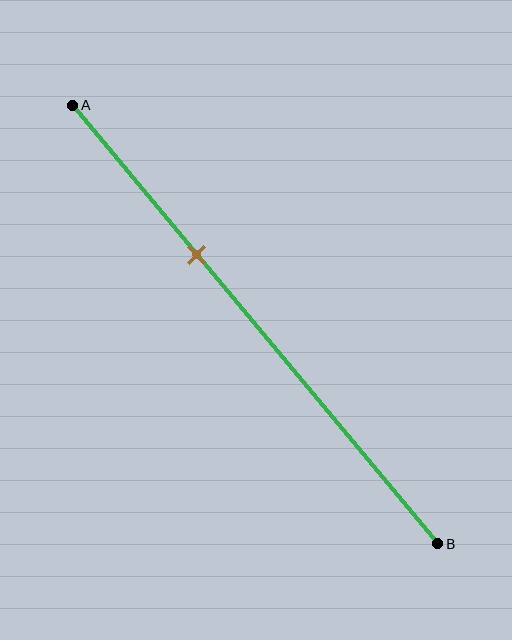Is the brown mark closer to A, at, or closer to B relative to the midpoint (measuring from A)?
The brown mark is closer to point A than the midpoint of segment AB.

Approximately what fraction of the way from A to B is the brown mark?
The brown mark is approximately 35% of the way from A to B.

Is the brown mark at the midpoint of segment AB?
No, the mark is at about 35% from A, not at the 50% midpoint.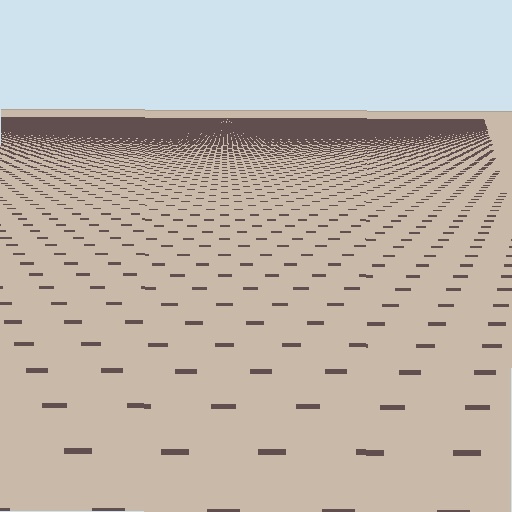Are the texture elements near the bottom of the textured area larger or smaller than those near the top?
Larger. Near the bottom, elements are closer to the viewer and appear at a bigger on-screen size.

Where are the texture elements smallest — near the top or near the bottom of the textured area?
Near the top.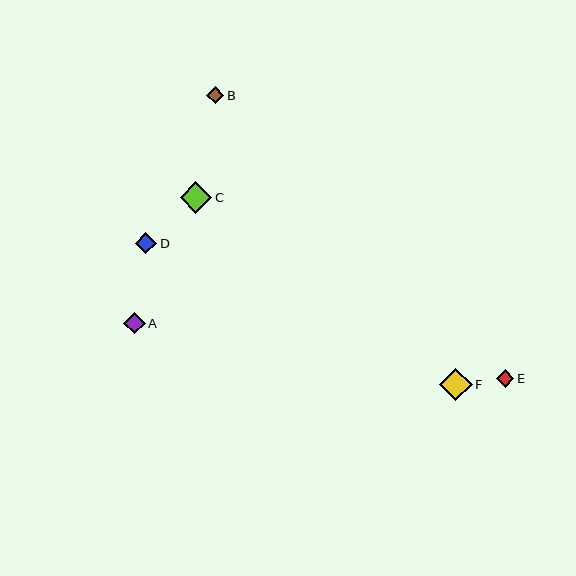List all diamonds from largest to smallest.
From largest to smallest: F, C, D, A, E, B.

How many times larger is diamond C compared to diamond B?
Diamond C is approximately 1.8 times the size of diamond B.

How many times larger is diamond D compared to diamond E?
Diamond D is approximately 1.2 times the size of diamond E.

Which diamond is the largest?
Diamond F is the largest with a size of approximately 33 pixels.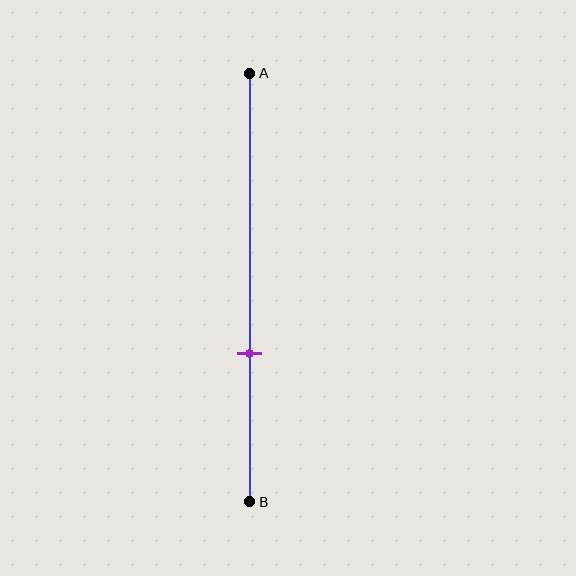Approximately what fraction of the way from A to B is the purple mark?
The purple mark is approximately 65% of the way from A to B.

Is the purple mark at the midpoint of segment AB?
No, the mark is at about 65% from A, not at the 50% midpoint.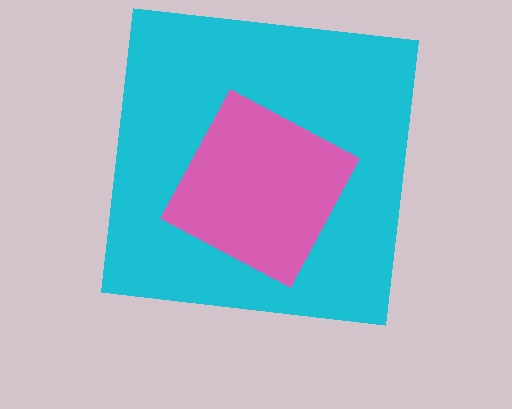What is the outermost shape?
The cyan square.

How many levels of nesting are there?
2.